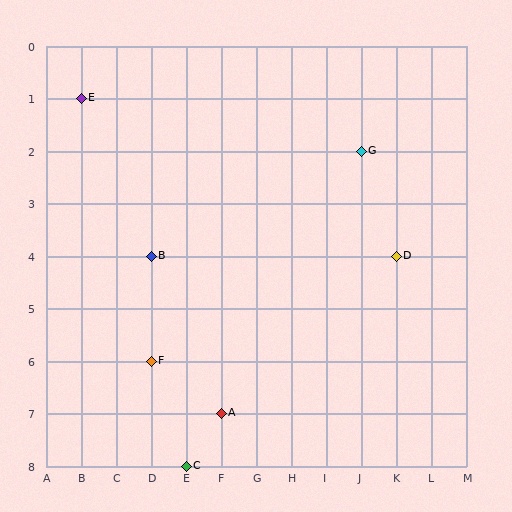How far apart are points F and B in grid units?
Points F and B are 2 rows apart.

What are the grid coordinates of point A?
Point A is at grid coordinates (F, 7).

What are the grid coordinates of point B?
Point B is at grid coordinates (D, 4).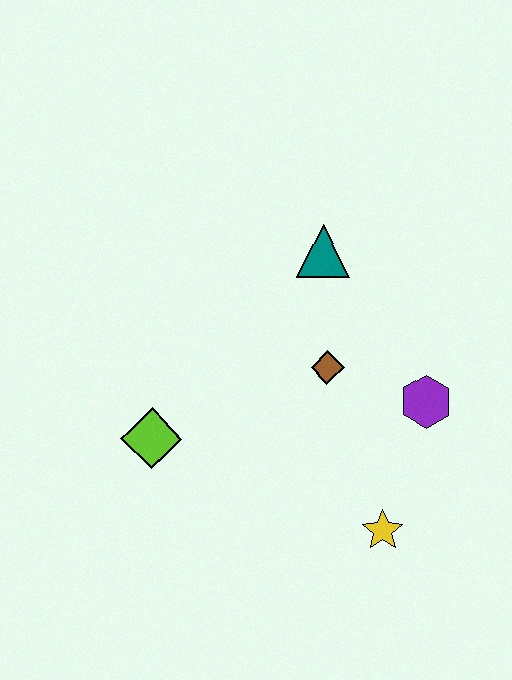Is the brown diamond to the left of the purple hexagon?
Yes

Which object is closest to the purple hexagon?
The brown diamond is closest to the purple hexagon.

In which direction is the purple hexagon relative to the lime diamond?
The purple hexagon is to the right of the lime diamond.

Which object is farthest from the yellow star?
The teal triangle is farthest from the yellow star.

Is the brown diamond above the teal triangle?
No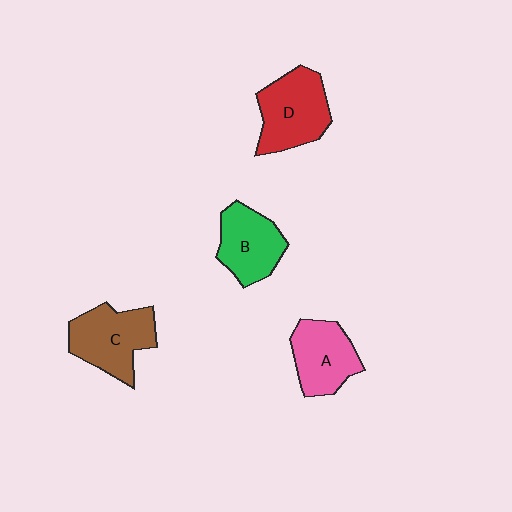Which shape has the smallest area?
Shape B (green).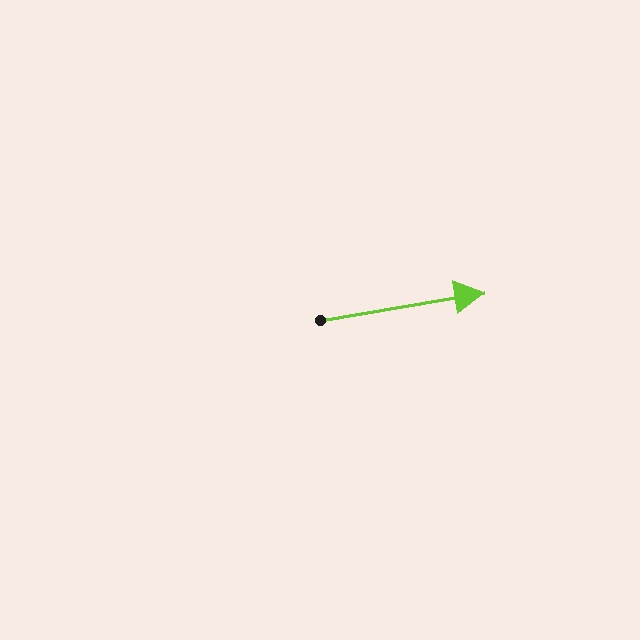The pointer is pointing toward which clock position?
Roughly 3 o'clock.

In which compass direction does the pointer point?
East.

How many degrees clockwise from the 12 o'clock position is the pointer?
Approximately 81 degrees.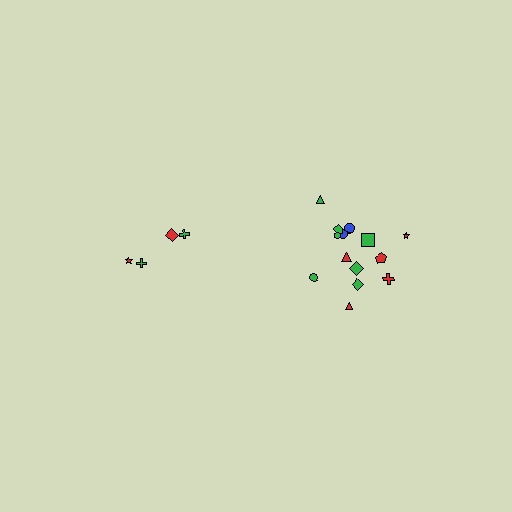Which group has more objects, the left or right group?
The right group.